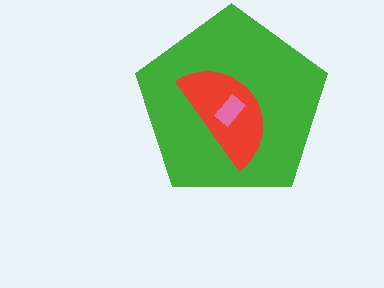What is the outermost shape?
The green pentagon.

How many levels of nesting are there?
3.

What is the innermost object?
The pink rectangle.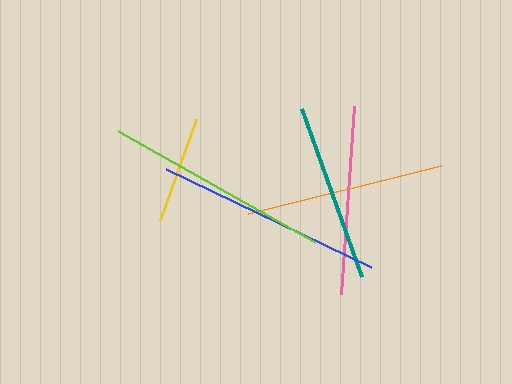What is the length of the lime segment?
The lime segment is approximately 227 pixels long.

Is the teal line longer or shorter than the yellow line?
The teal line is longer than the yellow line.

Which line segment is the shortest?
The yellow line is the shortest at approximately 108 pixels.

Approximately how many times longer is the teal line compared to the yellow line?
The teal line is approximately 1.7 times the length of the yellow line.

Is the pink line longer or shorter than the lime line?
The lime line is longer than the pink line.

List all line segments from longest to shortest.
From longest to shortest: blue, lime, orange, pink, teal, yellow.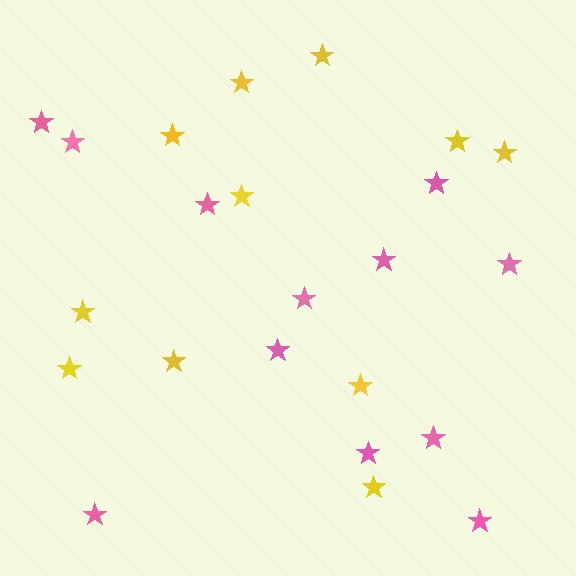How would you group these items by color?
There are 2 groups: one group of yellow stars (11) and one group of pink stars (12).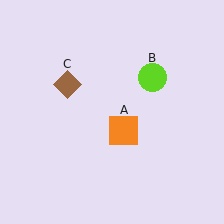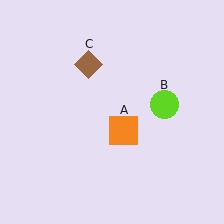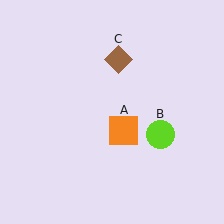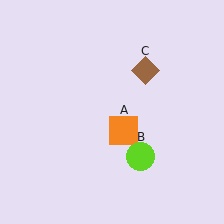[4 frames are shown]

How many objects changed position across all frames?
2 objects changed position: lime circle (object B), brown diamond (object C).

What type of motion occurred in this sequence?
The lime circle (object B), brown diamond (object C) rotated clockwise around the center of the scene.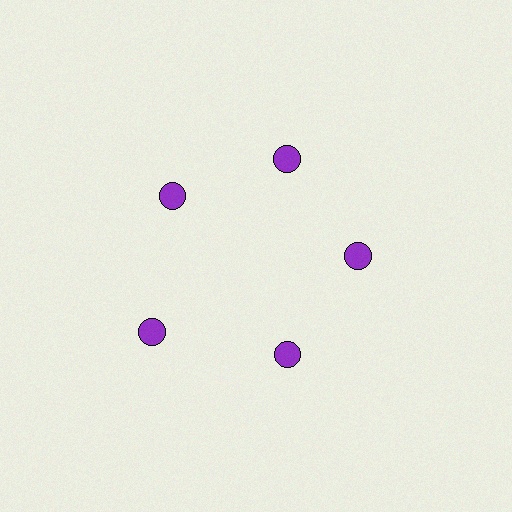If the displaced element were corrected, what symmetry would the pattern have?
It would have 5-fold rotational symmetry — the pattern would map onto itself every 72 degrees.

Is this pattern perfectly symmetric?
No. The 5 purple circles are arranged in a ring, but one element near the 8 o'clock position is pushed outward from the center, breaking the 5-fold rotational symmetry.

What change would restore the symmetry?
The symmetry would be restored by moving it inward, back onto the ring so that all 5 circles sit at equal angles and equal distance from the center.